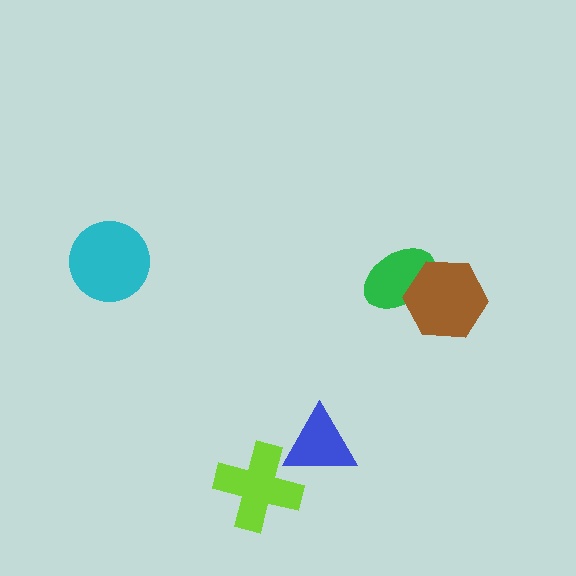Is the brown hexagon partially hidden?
No, no other shape covers it.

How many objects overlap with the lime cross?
1 object overlaps with the lime cross.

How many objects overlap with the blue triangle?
1 object overlaps with the blue triangle.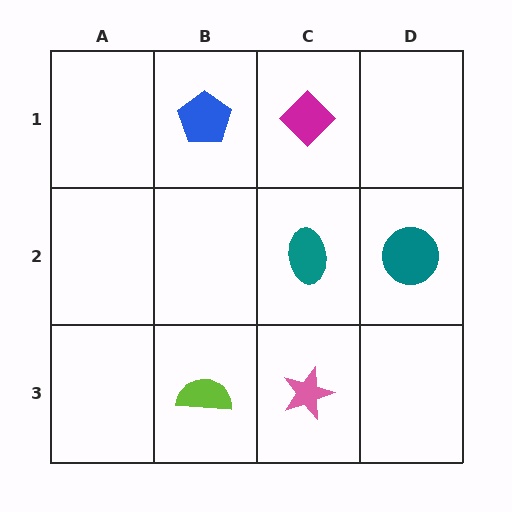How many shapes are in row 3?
2 shapes.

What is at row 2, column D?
A teal circle.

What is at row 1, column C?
A magenta diamond.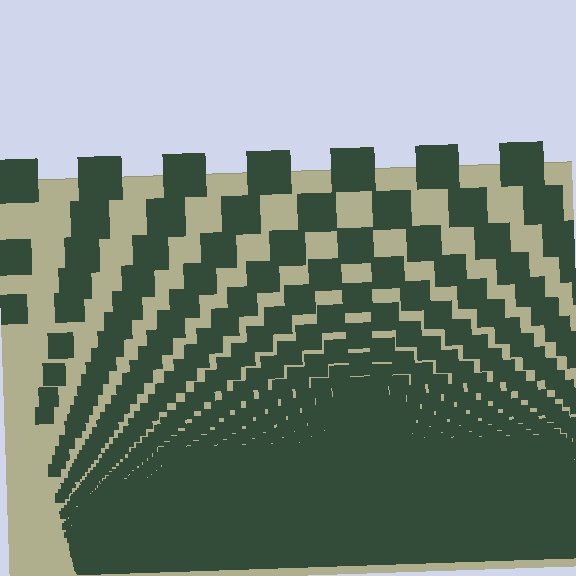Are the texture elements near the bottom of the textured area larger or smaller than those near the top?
Smaller. The gradient is inverted — elements near the bottom are smaller and denser.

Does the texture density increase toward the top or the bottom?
Density increases toward the bottom.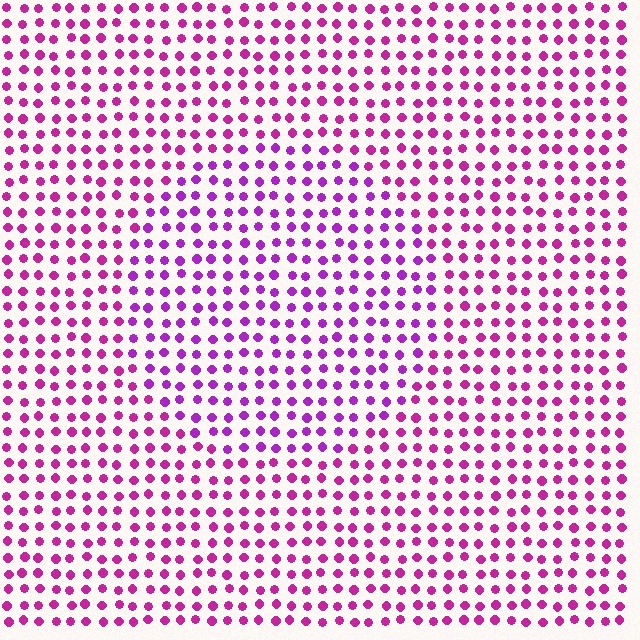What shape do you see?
I see a circle.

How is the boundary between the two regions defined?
The boundary is defined purely by a slight shift in hue (about 24 degrees). Spacing, size, and orientation are identical on both sides.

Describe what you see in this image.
The image is filled with small magenta elements in a uniform arrangement. A circle-shaped region is visible where the elements are tinted to a slightly different hue, forming a subtle color boundary.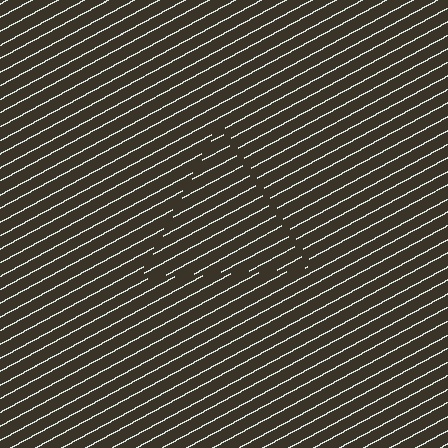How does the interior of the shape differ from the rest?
The interior of the shape contains the same grating, shifted by half a period — the contour is defined by the phase discontinuity where line-ends from the inner and outer gratings abut.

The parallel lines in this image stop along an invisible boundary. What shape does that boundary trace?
An illusory triangle. The interior of the shape contains the same grating, shifted by half a period — the contour is defined by the phase discontinuity where line-ends from the inner and outer gratings abut.